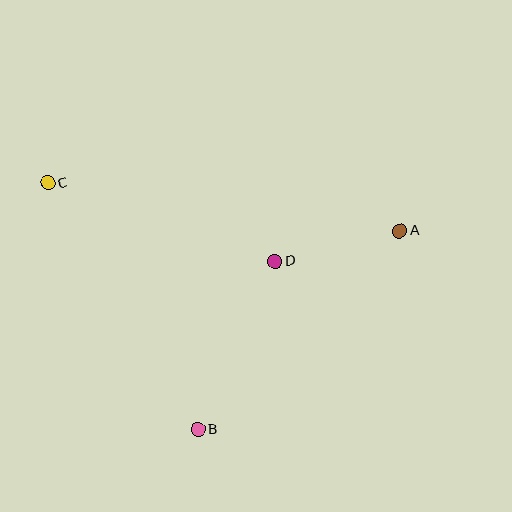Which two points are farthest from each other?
Points A and C are farthest from each other.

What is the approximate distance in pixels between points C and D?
The distance between C and D is approximately 240 pixels.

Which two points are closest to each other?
Points A and D are closest to each other.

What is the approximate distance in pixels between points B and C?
The distance between B and C is approximately 288 pixels.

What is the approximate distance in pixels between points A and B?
The distance between A and B is approximately 283 pixels.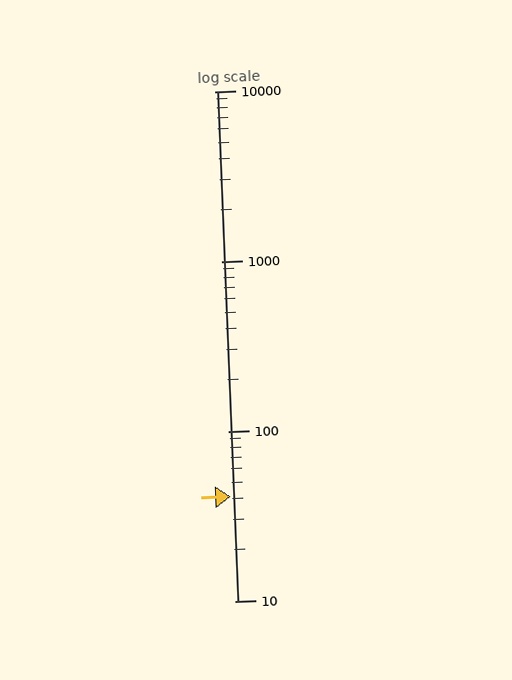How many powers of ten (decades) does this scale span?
The scale spans 3 decades, from 10 to 10000.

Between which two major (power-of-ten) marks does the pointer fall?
The pointer is between 10 and 100.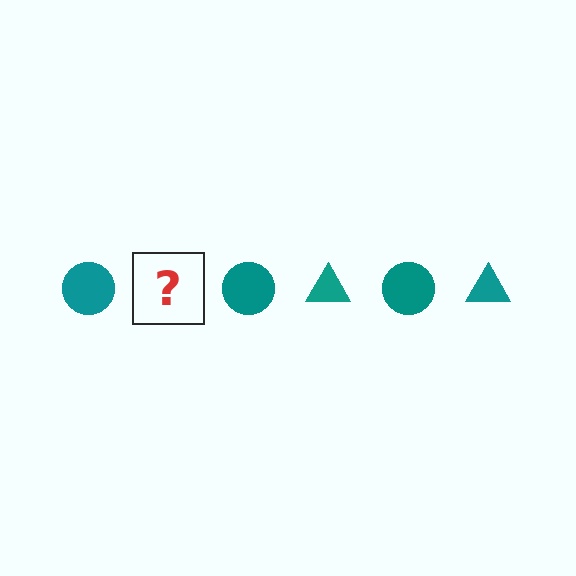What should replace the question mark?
The question mark should be replaced with a teal triangle.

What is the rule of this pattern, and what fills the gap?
The rule is that the pattern cycles through circle, triangle shapes in teal. The gap should be filled with a teal triangle.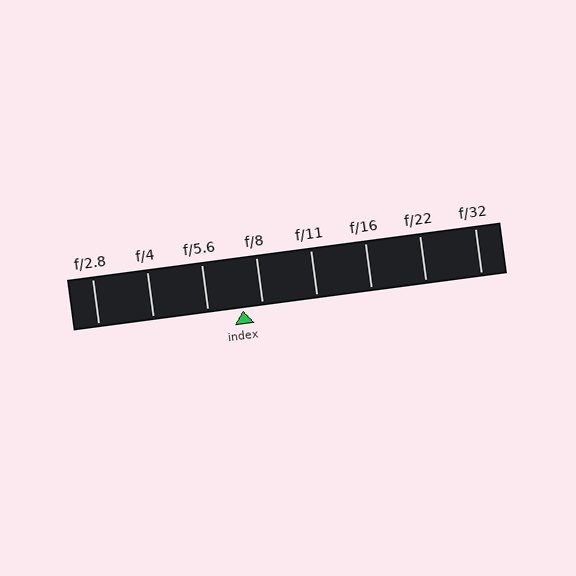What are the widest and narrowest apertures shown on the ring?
The widest aperture shown is f/2.8 and the narrowest is f/32.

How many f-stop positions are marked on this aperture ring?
There are 8 f-stop positions marked.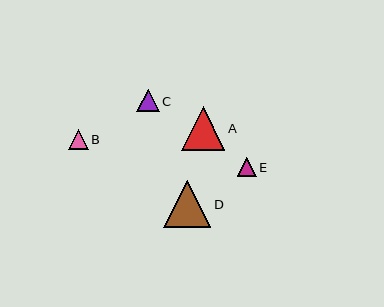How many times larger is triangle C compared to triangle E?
Triangle C is approximately 1.2 times the size of triangle E.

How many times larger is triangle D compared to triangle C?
Triangle D is approximately 2.1 times the size of triangle C.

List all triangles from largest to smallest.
From largest to smallest: D, A, C, B, E.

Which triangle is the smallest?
Triangle E is the smallest with a size of approximately 18 pixels.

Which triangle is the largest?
Triangle D is the largest with a size of approximately 47 pixels.